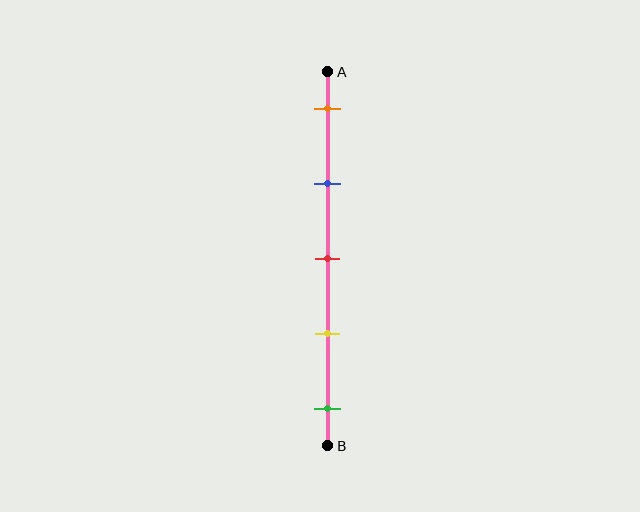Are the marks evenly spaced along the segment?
Yes, the marks are approximately evenly spaced.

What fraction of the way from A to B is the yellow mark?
The yellow mark is approximately 70% (0.7) of the way from A to B.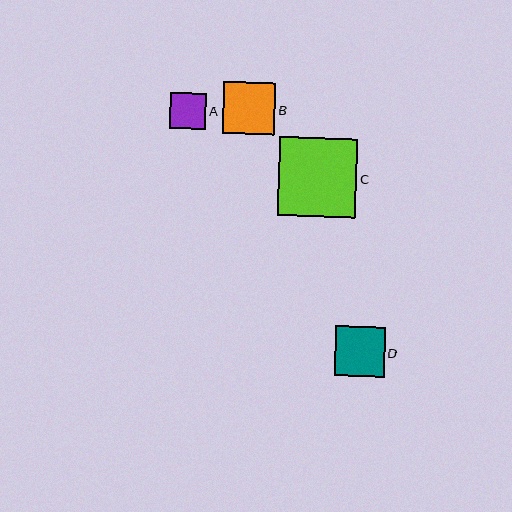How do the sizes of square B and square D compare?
Square B and square D are approximately the same size.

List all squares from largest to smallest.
From largest to smallest: C, B, D, A.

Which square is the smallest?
Square A is the smallest with a size of approximately 36 pixels.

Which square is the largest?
Square C is the largest with a size of approximately 78 pixels.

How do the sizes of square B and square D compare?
Square B and square D are approximately the same size.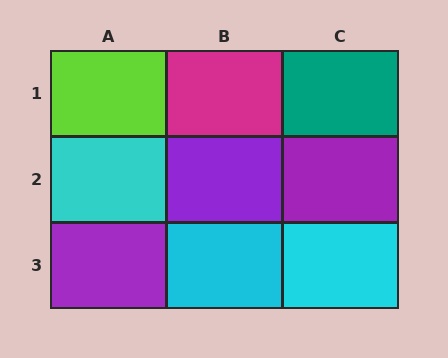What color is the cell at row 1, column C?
Teal.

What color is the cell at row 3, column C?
Cyan.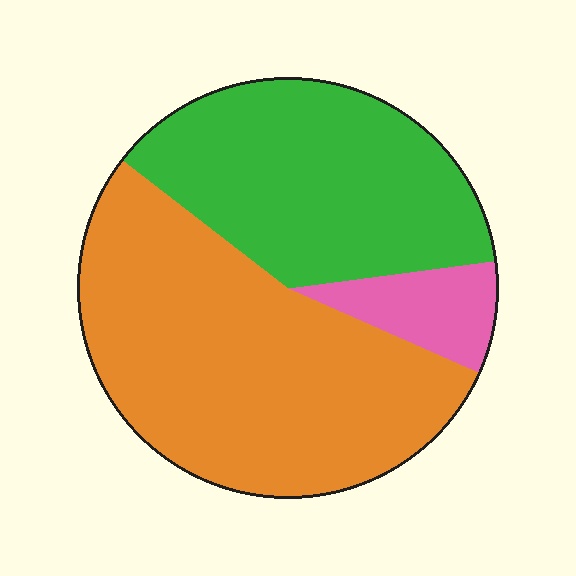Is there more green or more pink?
Green.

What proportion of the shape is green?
Green covers 38% of the shape.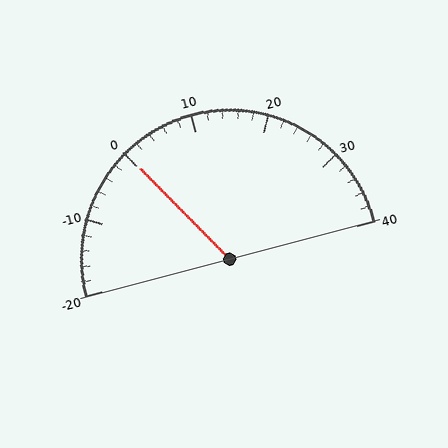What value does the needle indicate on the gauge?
The needle indicates approximately 0.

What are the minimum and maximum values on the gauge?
The gauge ranges from -20 to 40.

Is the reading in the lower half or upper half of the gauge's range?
The reading is in the lower half of the range (-20 to 40).